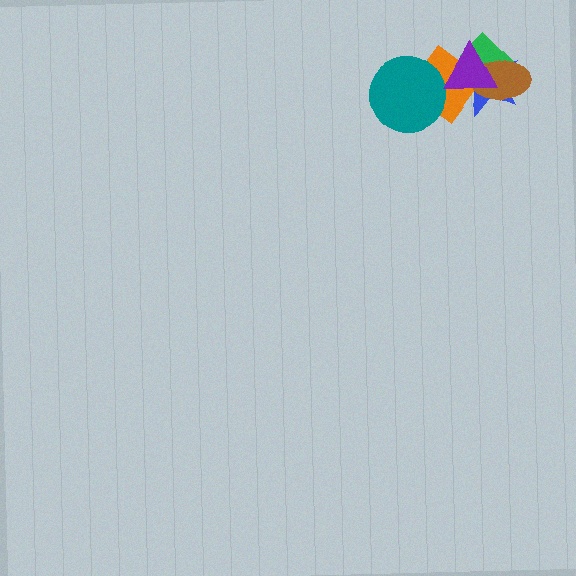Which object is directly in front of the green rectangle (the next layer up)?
The orange diamond is directly in front of the green rectangle.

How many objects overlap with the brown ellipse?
4 objects overlap with the brown ellipse.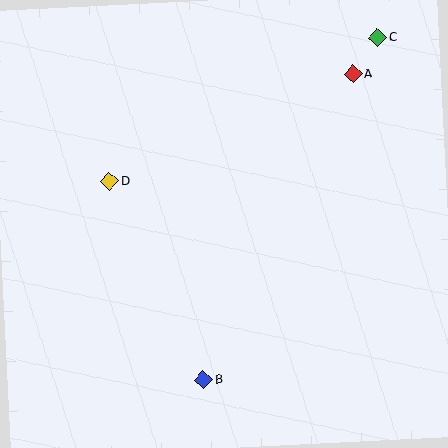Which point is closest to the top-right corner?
Point C is closest to the top-right corner.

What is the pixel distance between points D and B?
The distance between D and B is 220 pixels.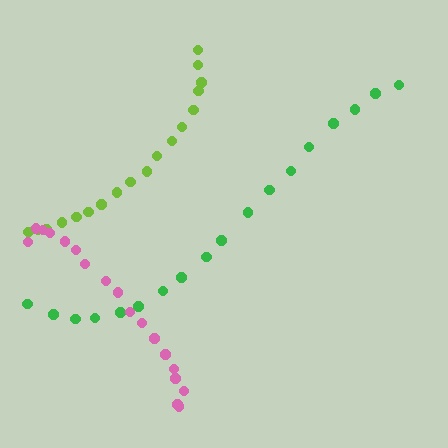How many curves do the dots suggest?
There are 3 distinct paths.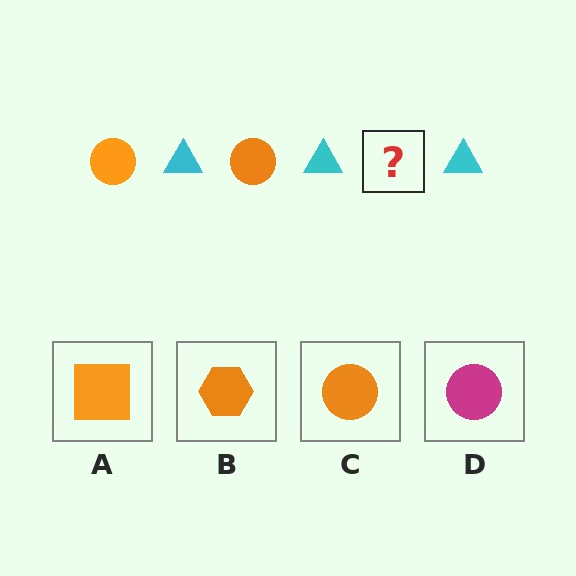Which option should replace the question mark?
Option C.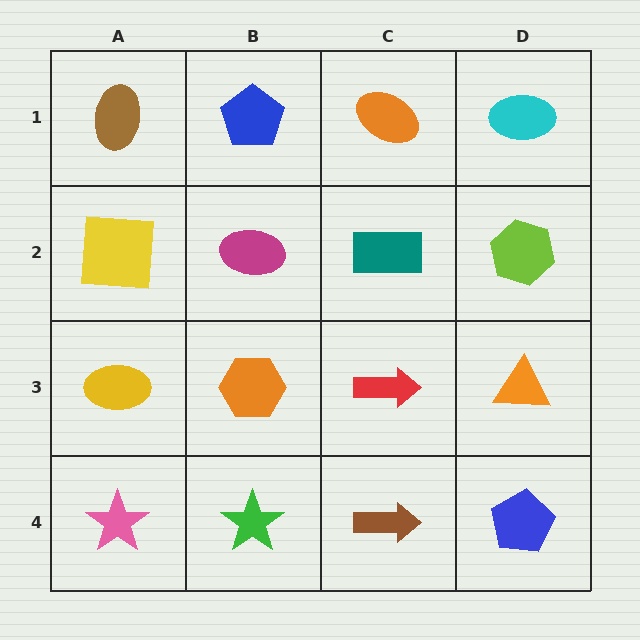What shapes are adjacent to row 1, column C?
A teal rectangle (row 2, column C), a blue pentagon (row 1, column B), a cyan ellipse (row 1, column D).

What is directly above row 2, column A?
A brown ellipse.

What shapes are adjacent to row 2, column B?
A blue pentagon (row 1, column B), an orange hexagon (row 3, column B), a yellow square (row 2, column A), a teal rectangle (row 2, column C).